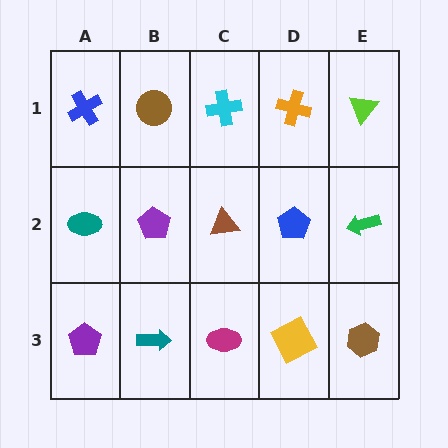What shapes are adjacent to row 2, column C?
A cyan cross (row 1, column C), a magenta ellipse (row 3, column C), a purple pentagon (row 2, column B), a blue pentagon (row 2, column D).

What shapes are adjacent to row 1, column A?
A teal ellipse (row 2, column A), a brown circle (row 1, column B).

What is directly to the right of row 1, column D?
A lime triangle.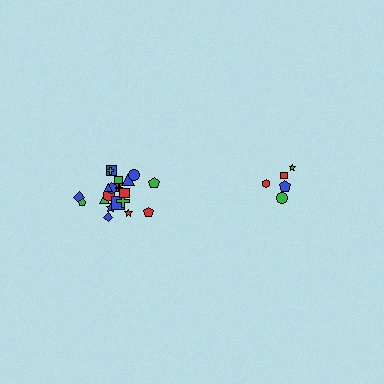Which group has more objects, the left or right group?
The left group.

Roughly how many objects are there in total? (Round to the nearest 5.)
Roughly 25 objects in total.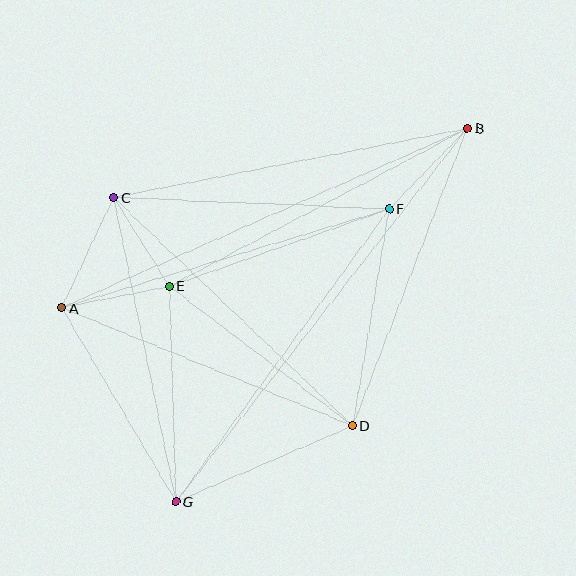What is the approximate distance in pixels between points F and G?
The distance between F and G is approximately 362 pixels.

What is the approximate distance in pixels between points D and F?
The distance between D and F is approximately 220 pixels.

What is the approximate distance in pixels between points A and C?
The distance between A and C is approximately 122 pixels.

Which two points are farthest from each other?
Points B and G are farthest from each other.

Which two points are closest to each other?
Points C and E are closest to each other.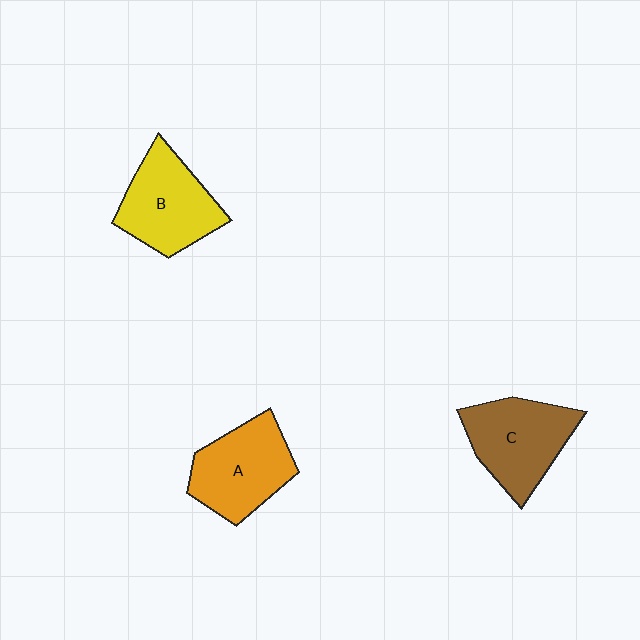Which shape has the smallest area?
Shape A (orange).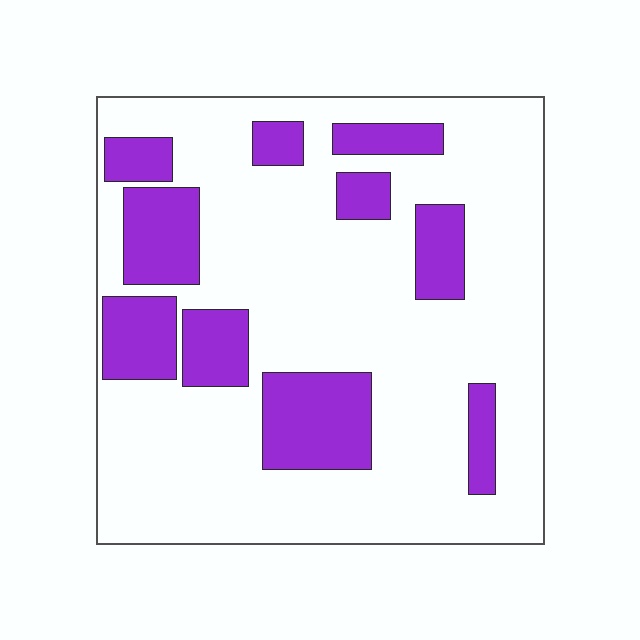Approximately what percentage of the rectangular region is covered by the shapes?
Approximately 25%.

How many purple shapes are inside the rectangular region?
10.